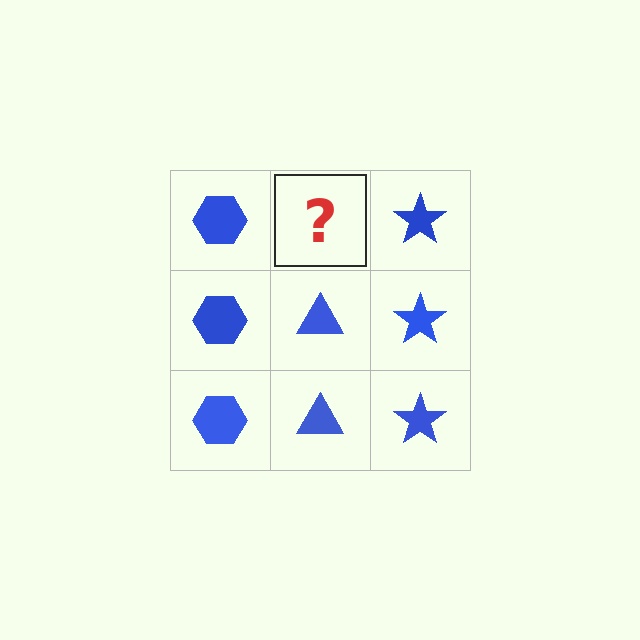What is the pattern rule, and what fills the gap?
The rule is that each column has a consistent shape. The gap should be filled with a blue triangle.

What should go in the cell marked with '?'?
The missing cell should contain a blue triangle.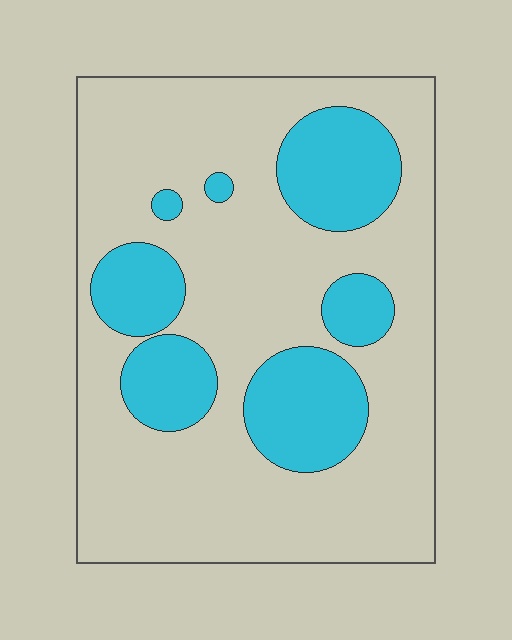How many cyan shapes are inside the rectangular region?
7.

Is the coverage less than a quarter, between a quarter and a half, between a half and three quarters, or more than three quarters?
Between a quarter and a half.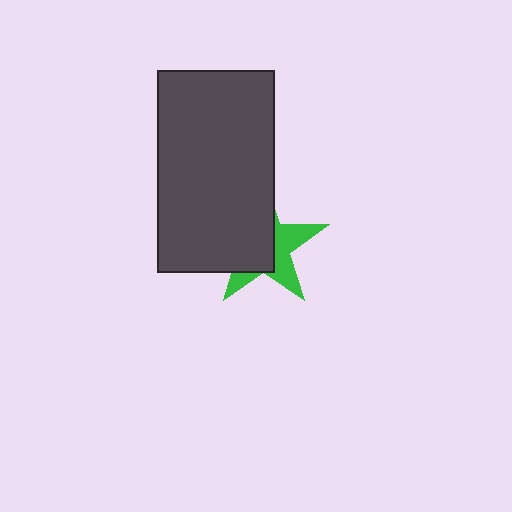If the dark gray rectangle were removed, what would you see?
You would see the complete green star.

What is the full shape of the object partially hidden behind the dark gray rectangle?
The partially hidden object is a green star.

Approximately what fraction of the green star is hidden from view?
Roughly 59% of the green star is hidden behind the dark gray rectangle.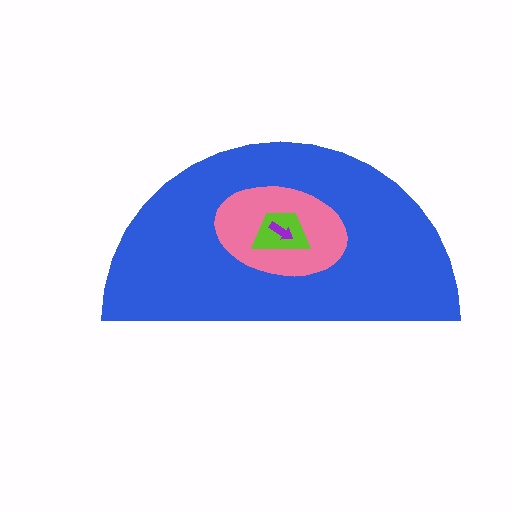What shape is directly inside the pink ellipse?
The lime trapezoid.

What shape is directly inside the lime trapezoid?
The purple arrow.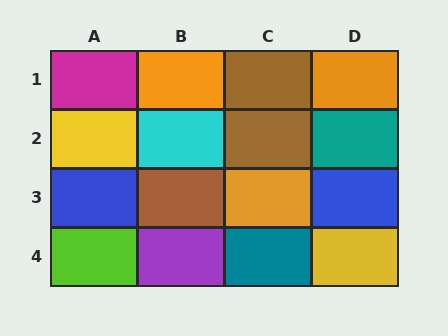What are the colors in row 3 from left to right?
Blue, brown, orange, blue.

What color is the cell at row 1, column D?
Orange.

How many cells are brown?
3 cells are brown.